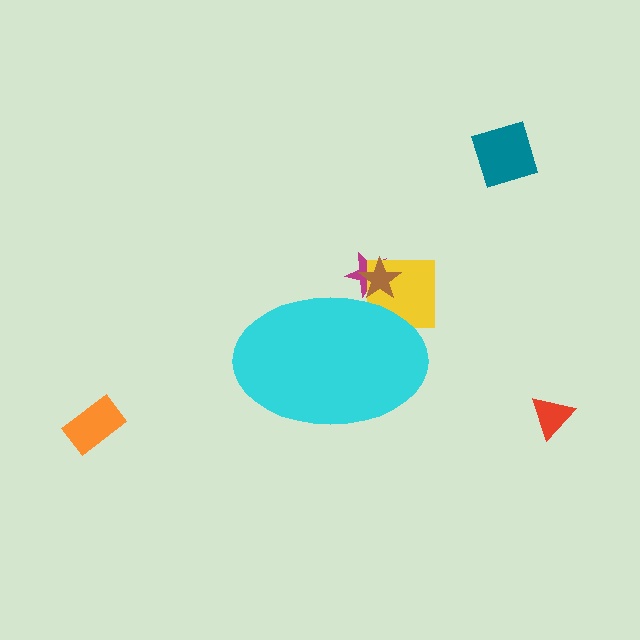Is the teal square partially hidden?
No, the teal square is fully visible.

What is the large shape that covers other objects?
A cyan ellipse.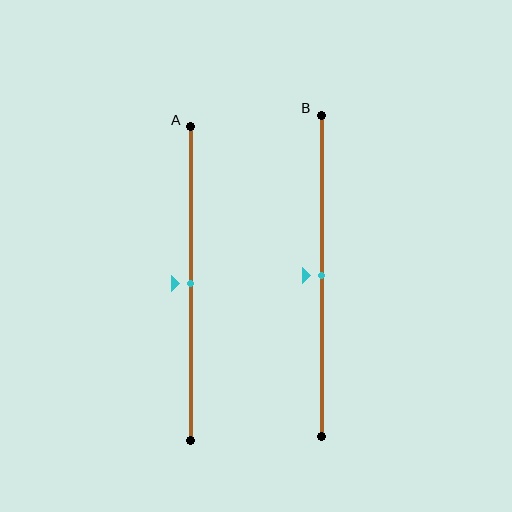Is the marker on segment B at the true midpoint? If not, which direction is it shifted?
Yes, the marker on segment B is at the true midpoint.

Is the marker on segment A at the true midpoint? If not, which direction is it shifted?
Yes, the marker on segment A is at the true midpoint.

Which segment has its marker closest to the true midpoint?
Segment A has its marker closest to the true midpoint.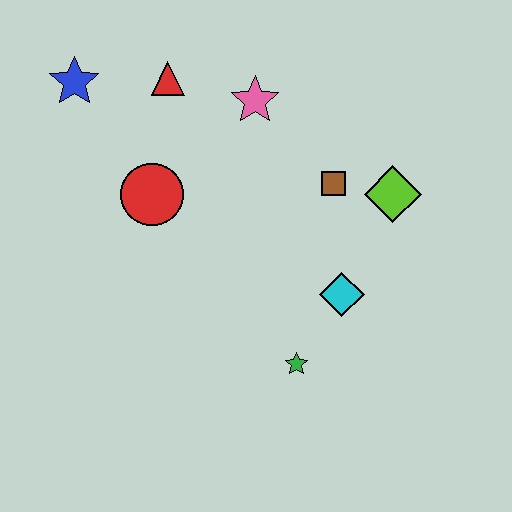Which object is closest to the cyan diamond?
The green star is closest to the cyan diamond.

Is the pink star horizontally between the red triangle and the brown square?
Yes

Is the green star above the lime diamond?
No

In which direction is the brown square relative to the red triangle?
The brown square is to the right of the red triangle.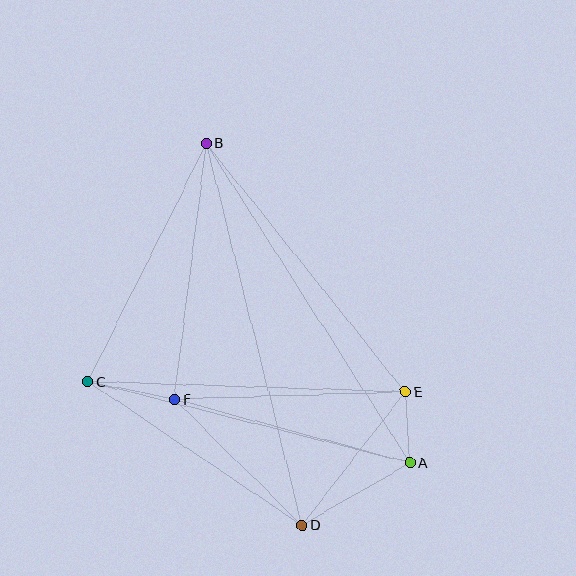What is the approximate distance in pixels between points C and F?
The distance between C and F is approximately 88 pixels.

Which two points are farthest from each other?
Points B and D are farthest from each other.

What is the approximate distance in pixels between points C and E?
The distance between C and E is approximately 317 pixels.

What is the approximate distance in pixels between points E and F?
The distance between E and F is approximately 231 pixels.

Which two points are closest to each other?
Points A and E are closest to each other.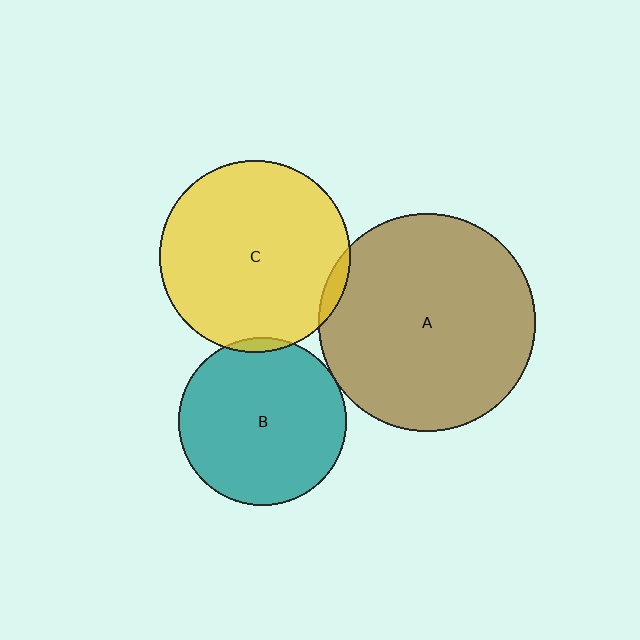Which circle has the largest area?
Circle A (brown).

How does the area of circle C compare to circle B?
Approximately 1.3 times.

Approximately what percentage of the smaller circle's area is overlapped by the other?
Approximately 5%.